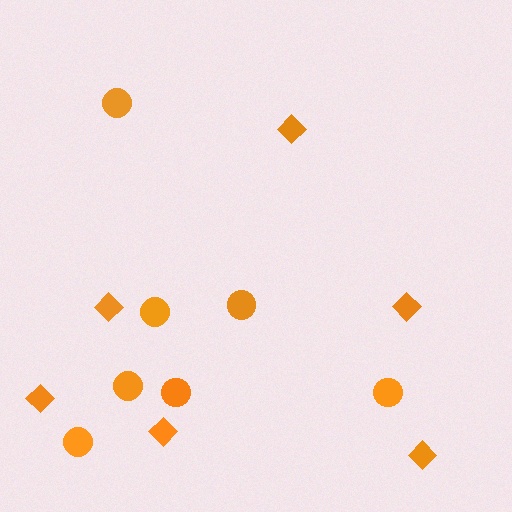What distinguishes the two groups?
There are 2 groups: one group of circles (7) and one group of diamonds (6).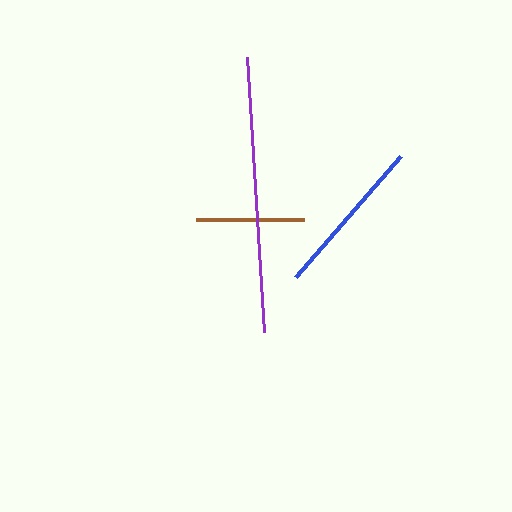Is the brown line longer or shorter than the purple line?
The purple line is longer than the brown line.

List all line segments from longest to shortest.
From longest to shortest: purple, blue, brown.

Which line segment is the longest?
The purple line is the longest at approximately 275 pixels.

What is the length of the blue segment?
The blue segment is approximately 160 pixels long.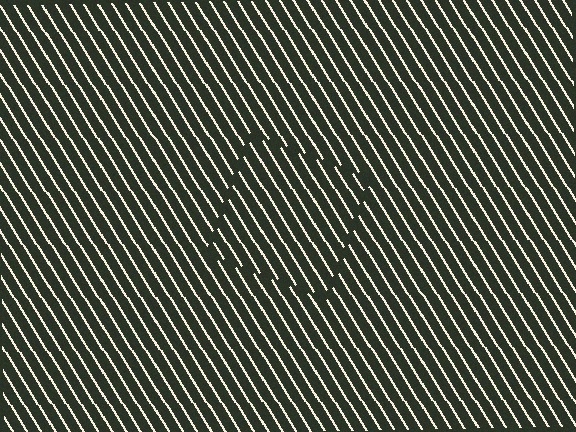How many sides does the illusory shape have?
4 sides — the line-ends trace a square.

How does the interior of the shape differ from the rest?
The interior of the shape contains the same grating, shifted by half a period — the contour is defined by the phase discontinuity where line-ends from the inner and outer gratings abut.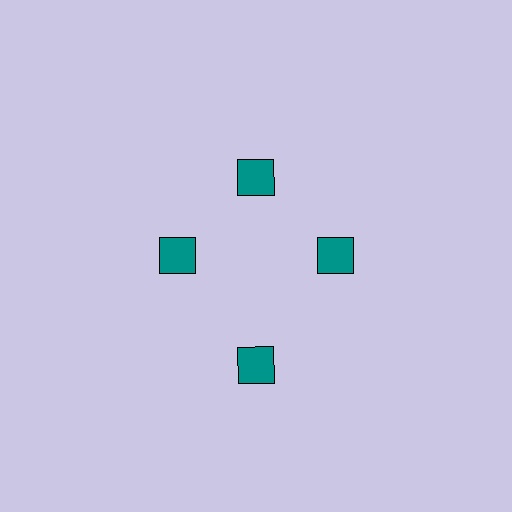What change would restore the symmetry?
The symmetry would be restored by moving it inward, back onto the ring so that all 4 squares sit at equal angles and equal distance from the center.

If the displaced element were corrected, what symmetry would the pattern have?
It would have 4-fold rotational symmetry — the pattern would map onto itself every 90 degrees.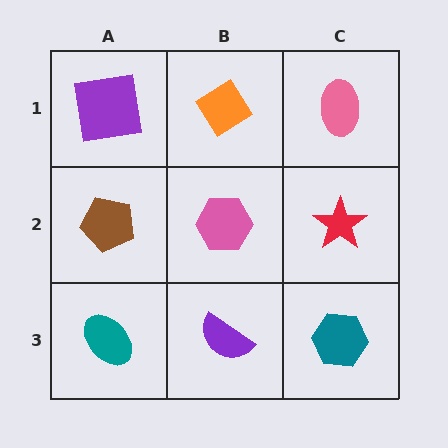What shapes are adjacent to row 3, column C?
A red star (row 2, column C), a purple semicircle (row 3, column B).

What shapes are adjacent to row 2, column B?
An orange diamond (row 1, column B), a purple semicircle (row 3, column B), a brown pentagon (row 2, column A), a red star (row 2, column C).